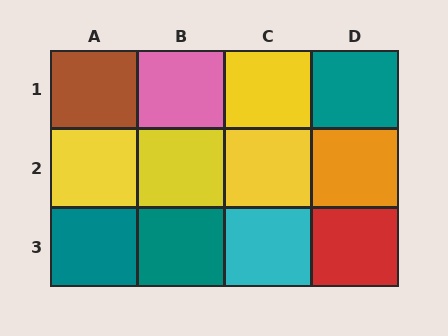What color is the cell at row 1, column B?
Pink.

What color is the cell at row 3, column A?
Teal.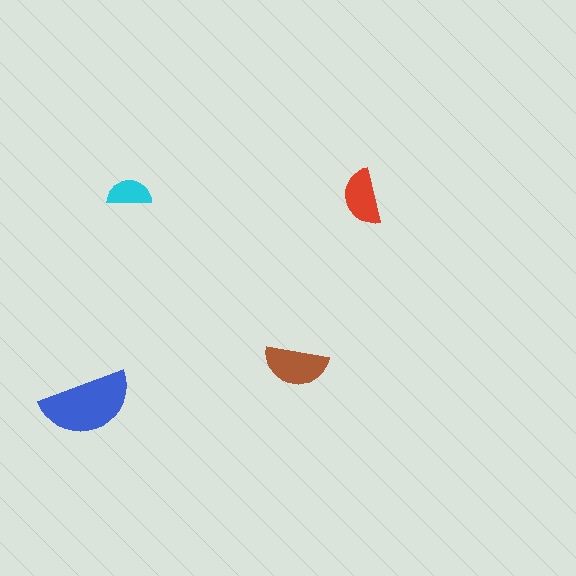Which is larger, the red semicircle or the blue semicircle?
The blue one.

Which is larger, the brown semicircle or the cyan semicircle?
The brown one.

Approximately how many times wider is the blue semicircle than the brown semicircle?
About 1.5 times wider.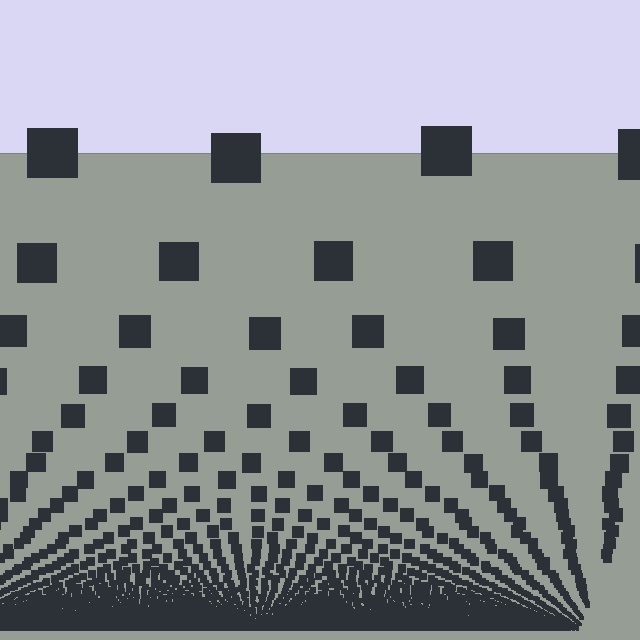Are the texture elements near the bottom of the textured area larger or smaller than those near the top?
Smaller. The gradient is inverted — elements near the bottom are smaller and denser.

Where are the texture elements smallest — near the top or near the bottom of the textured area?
Near the bottom.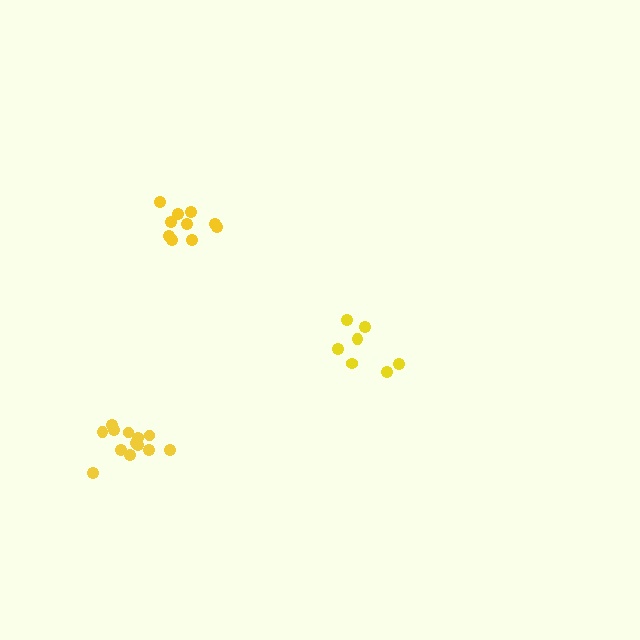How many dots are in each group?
Group 1: 13 dots, Group 2: 10 dots, Group 3: 7 dots (30 total).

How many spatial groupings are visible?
There are 3 spatial groupings.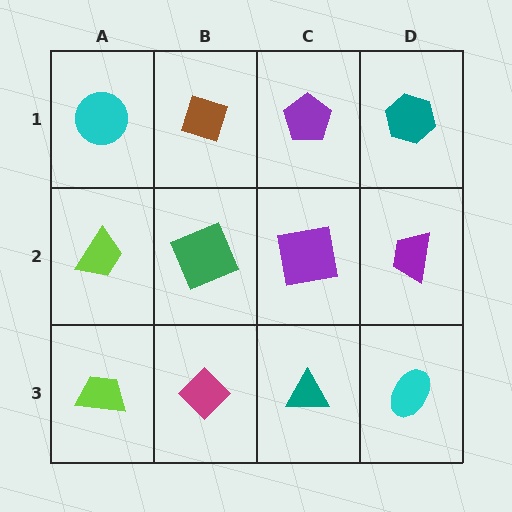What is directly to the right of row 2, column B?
A purple square.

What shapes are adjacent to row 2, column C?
A purple pentagon (row 1, column C), a teal triangle (row 3, column C), a green square (row 2, column B), a purple trapezoid (row 2, column D).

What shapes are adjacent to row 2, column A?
A cyan circle (row 1, column A), a lime trapezoid (row 3, column A), a green square (row 2, column B).